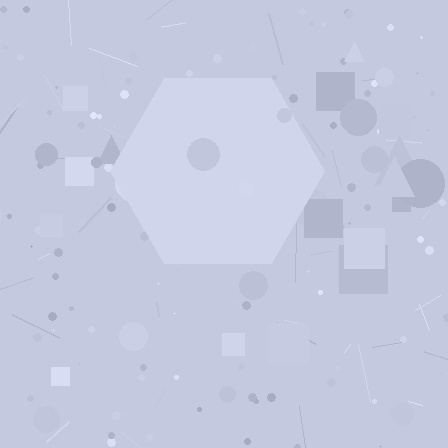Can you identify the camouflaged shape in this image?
The camouflaged shape is a hexagon.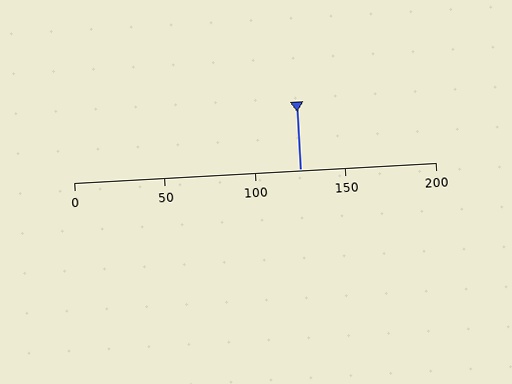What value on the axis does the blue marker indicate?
The marker indicates approximately 125.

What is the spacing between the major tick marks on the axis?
The major ticks are spaced 50 apart.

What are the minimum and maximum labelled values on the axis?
The axis runs from 0 to 200.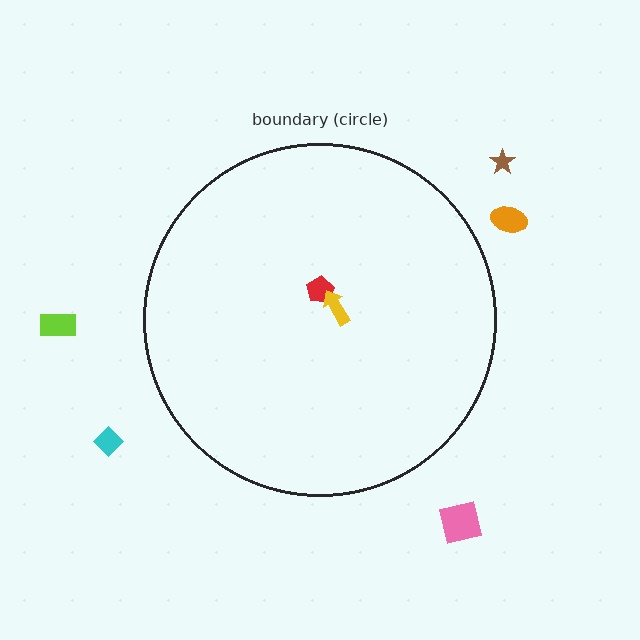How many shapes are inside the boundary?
2 inside, 5 outside.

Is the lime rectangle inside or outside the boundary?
Outside.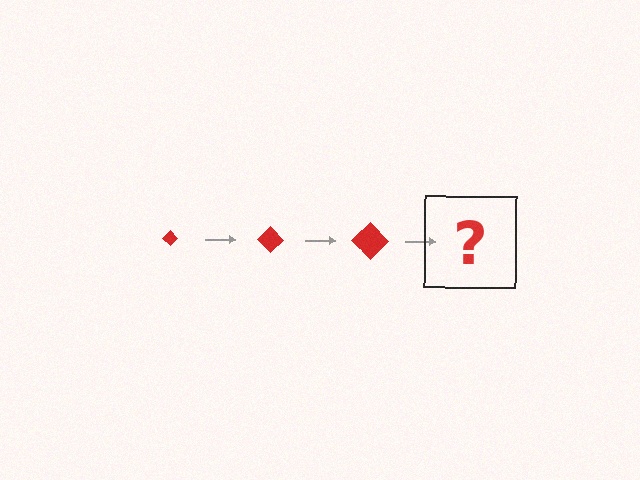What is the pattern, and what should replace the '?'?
The pattern is that the diamond gets progressively larger each step. The '?' should be a red diamond, larger than the previous one.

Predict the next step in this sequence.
The next step is a red diamond, larger than the previous one.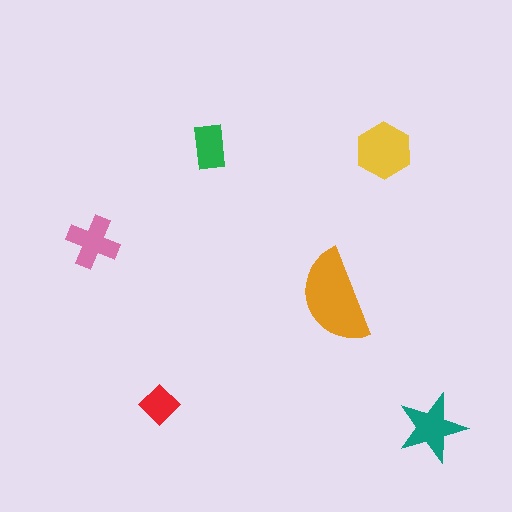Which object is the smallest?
The red diamond.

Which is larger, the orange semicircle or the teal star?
The orange semicircle.